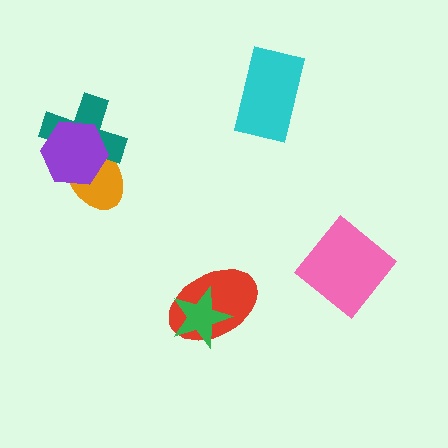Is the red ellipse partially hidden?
Yes, it is partially covered by another shape.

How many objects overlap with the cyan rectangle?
0 objects overlap with the cyan rectangle.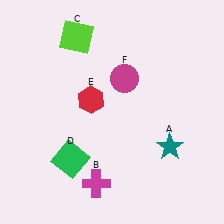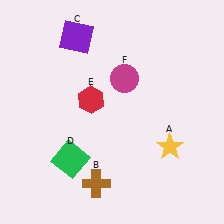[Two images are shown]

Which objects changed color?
A changed from teal to yellow. B changed from magenta to brown. C changed from lime to purple.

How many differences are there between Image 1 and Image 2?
There are 3 differences between the two images.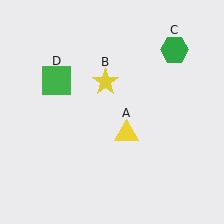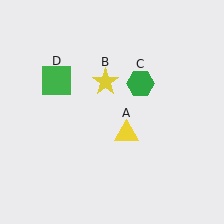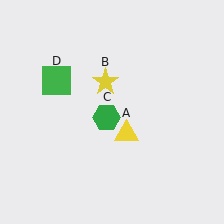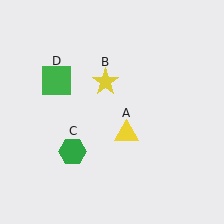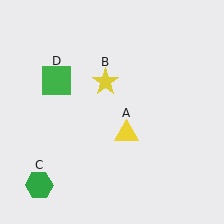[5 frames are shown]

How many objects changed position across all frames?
1 object changed position: green hexagon (object C).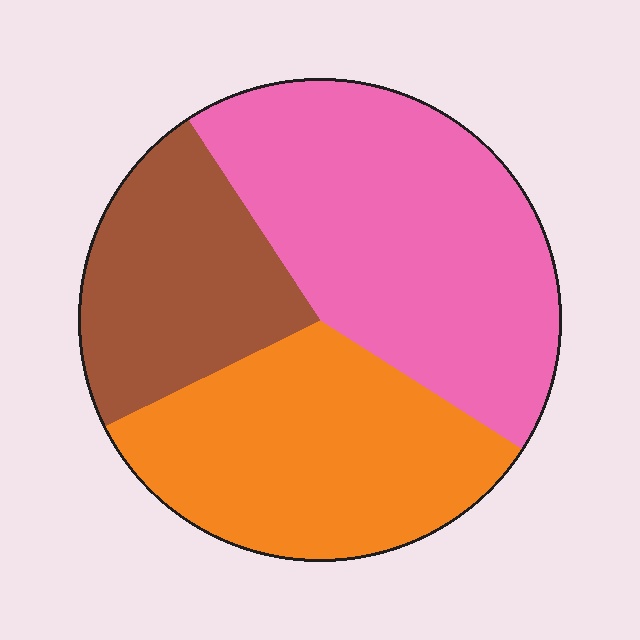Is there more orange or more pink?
Pink.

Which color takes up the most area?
Pink, at roughly 45%.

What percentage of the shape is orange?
Orange covers around 35% of the shape.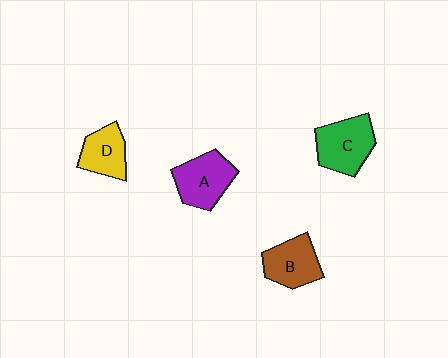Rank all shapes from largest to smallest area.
From largest to smallest: C (green), A (purple), B (brown), D (yellow).